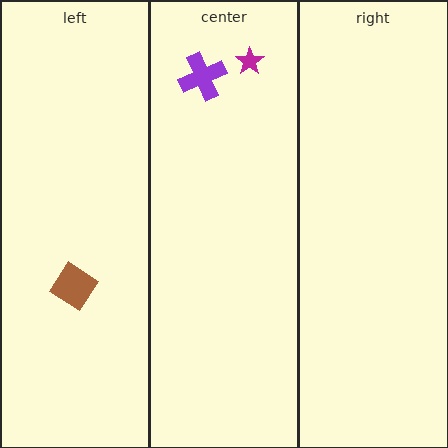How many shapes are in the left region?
1.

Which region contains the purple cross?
The center region.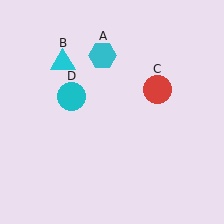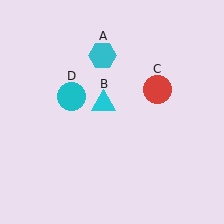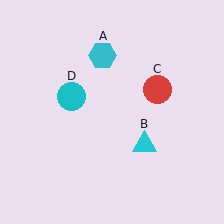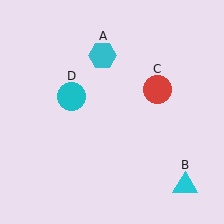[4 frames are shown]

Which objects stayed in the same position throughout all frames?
Cyan hexagon (object A) and red circle (object C) and cyan circle (object D) remained stationary.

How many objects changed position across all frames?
1 object changed position: cyan triangle (object B).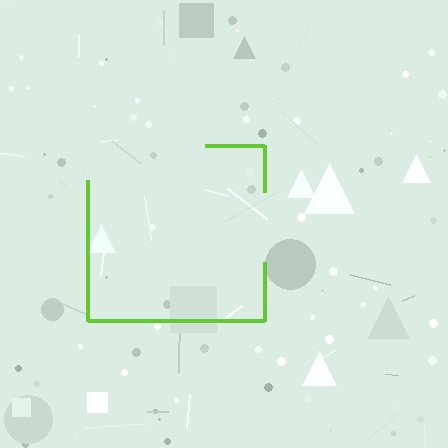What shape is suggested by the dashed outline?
The dashed outline suggests a square.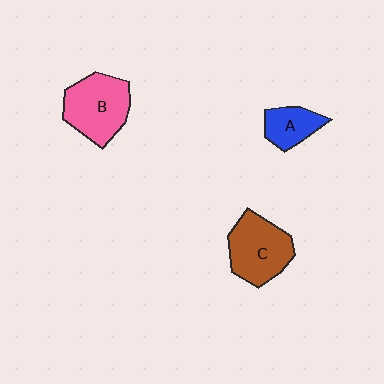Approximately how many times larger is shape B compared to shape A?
Approximately 1.9 times.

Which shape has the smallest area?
Shape A (blue).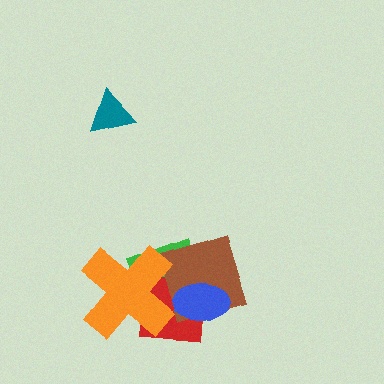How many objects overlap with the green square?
4 objects overlap with the green square.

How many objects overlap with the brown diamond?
4 objects overlap with the brown diamond.